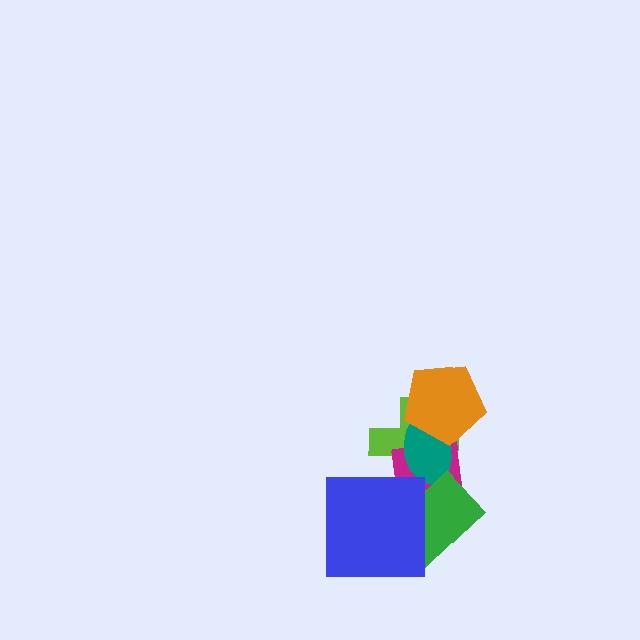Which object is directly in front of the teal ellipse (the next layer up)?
The orange pentagon is directly in front of the teal ellipse.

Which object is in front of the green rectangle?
The blue square is in front of the green rectangle.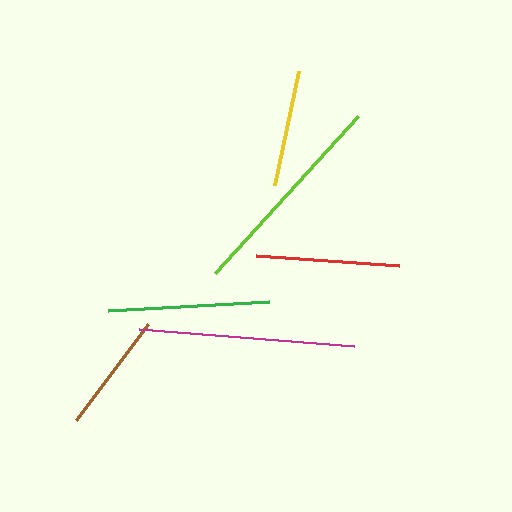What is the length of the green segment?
The green segment is approximately 161 pixels long.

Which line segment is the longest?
The magenta line is the longest at approximately 216 pixels.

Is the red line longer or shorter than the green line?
The green line is longer than the red line.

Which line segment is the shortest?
The yellow line is the shortest at approximately 117 pixels.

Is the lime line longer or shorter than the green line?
The lime line is longer than the green line.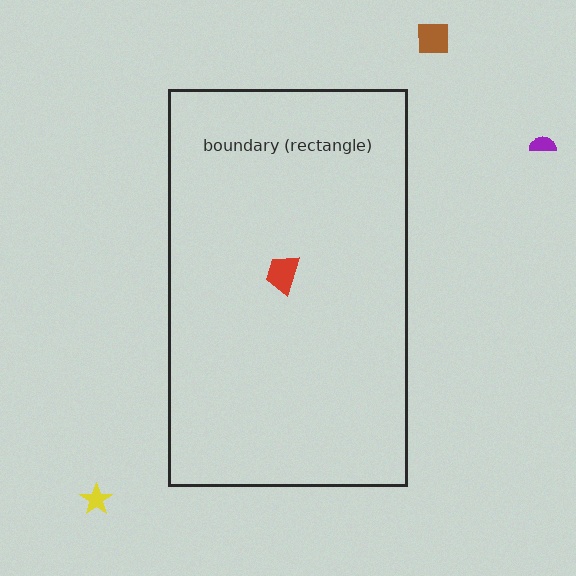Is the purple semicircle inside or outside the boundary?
Outside.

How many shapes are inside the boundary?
1 inside, 3 outside.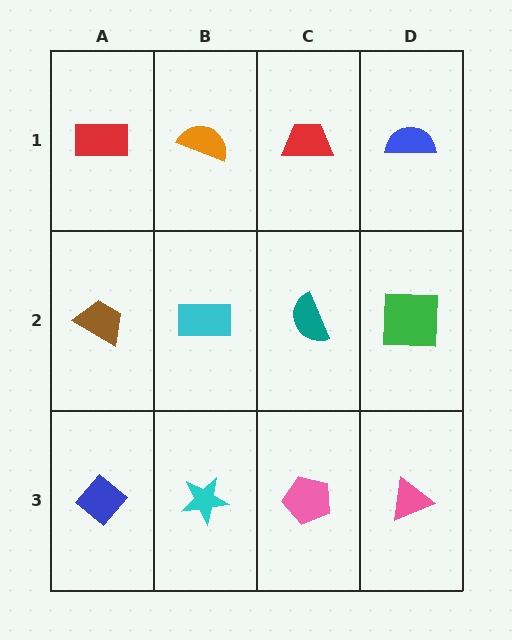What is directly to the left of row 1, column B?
A red rectangle.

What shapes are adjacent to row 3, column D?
A green square (row 2, column D), a pink pentagon (row 3, column C).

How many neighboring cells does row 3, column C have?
3.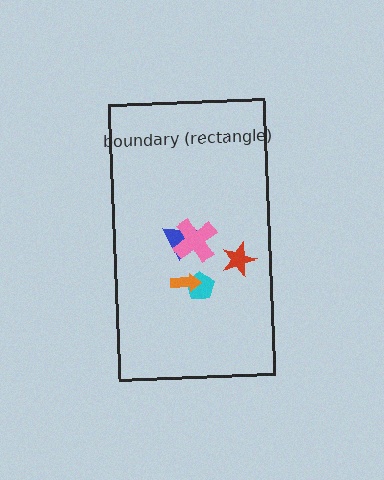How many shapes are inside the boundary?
5 inside, 0 outside.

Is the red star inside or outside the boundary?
Inside.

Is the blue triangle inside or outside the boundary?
Inside.